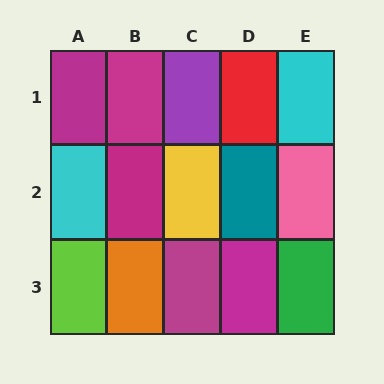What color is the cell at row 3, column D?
Magenta.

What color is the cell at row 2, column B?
Magenta.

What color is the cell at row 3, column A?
Lime.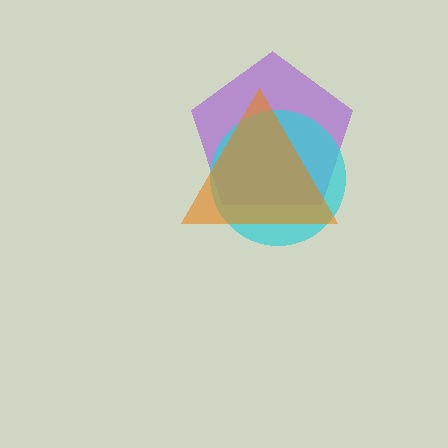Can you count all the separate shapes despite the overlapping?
Yes, there are 3 separate shapes.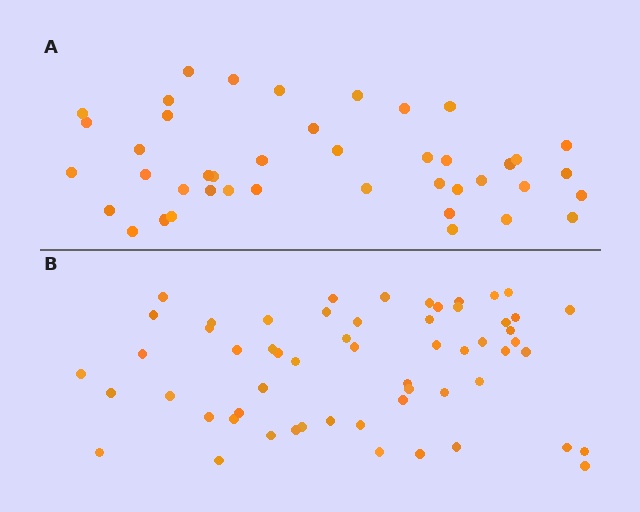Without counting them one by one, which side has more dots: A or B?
Region B (the bottom region) has more dots.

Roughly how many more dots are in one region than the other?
Region B has approximately 15 more dots than region A.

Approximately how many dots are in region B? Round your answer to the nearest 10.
About 60 dots. (The exact count is 58, which rounds to 60.)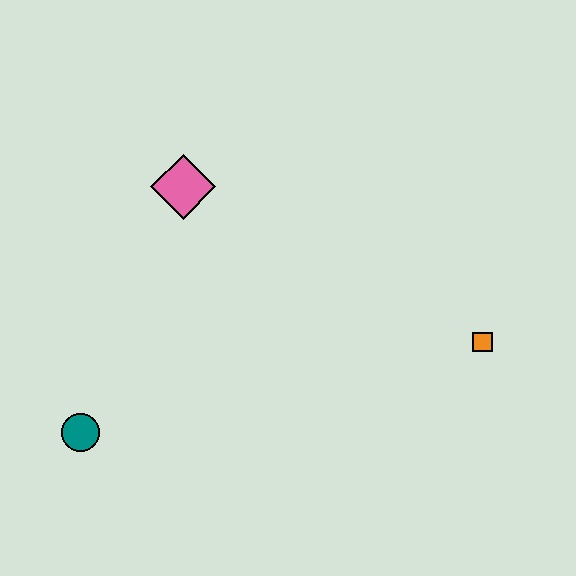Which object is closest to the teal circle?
The pink diamond is closest to the teal circle.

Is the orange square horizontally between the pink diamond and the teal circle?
No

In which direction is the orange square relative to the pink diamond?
The orange square is to the right of the pink diamond.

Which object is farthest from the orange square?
The teal circle is farthest from the orange square.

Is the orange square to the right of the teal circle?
Yes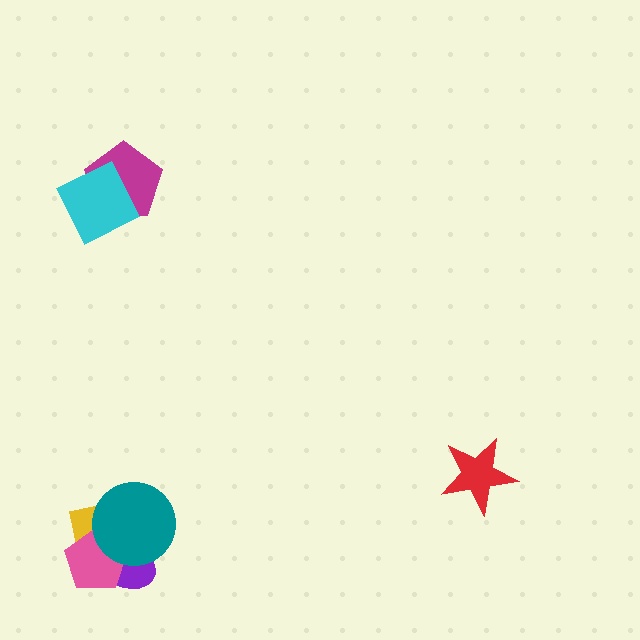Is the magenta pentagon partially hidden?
Yes, it is partially covered by another shape.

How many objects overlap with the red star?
0 objects overlap with the red star.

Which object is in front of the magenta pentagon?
The cyan square is in front of the magenta pentagon.